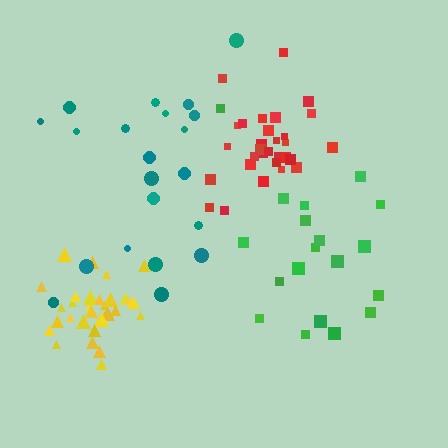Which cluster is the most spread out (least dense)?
Teal.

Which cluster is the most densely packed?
Yellow.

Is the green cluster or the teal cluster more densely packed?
Green.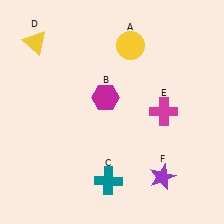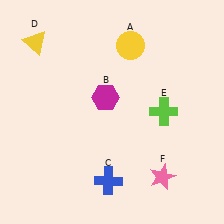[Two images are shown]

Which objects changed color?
C changed from teal to blue. E changed from magenta to lime. F changed from purple to pink.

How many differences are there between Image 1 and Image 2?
There are 3 differences between the two images.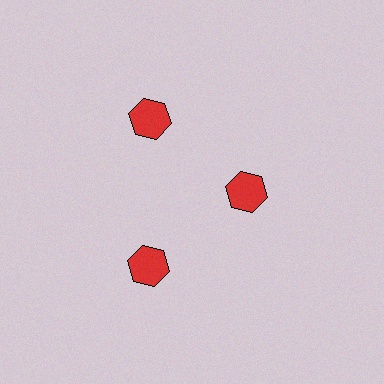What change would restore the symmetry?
The symmetry would be restored by moving it outward, back onto the ring so that all 3 hexagons sit at equal angles and equal distance from the center.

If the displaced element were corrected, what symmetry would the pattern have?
It would have 3-fold rotational symmetry — the pattern would map onto itself every 120 degrees.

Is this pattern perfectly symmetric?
No. The 3 red hexagons are arranged in a ring, but one element near the 3 o'clock position is pulled inward toward the center, breaking the 3-fold rotational symmetry.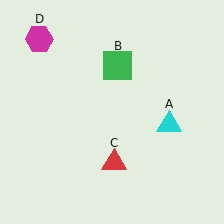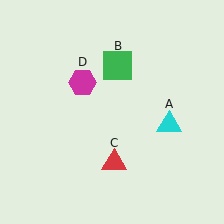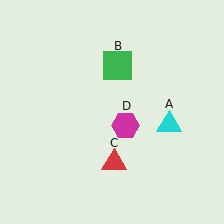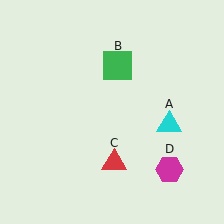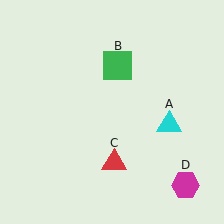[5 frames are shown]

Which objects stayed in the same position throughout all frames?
Cyan triangle (object A) and green square (object B) and red triangle (object C) remained stationary.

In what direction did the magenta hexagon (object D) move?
The magenta hexagon (object D) moved down and to the right.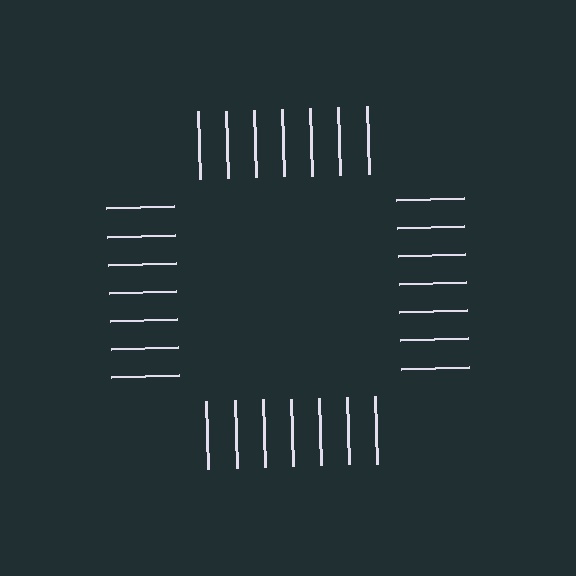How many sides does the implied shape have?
4 sides — the line-ends trace a square.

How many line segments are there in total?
28 — 7 along each of the 4 edges.